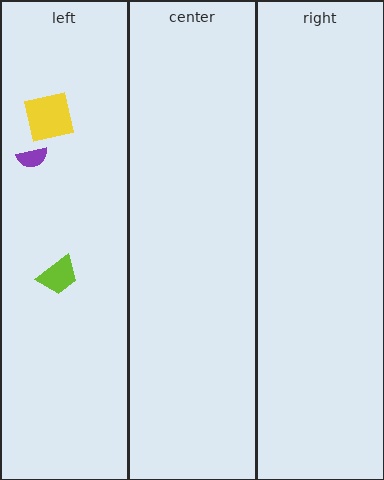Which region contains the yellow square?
The left region.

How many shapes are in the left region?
3.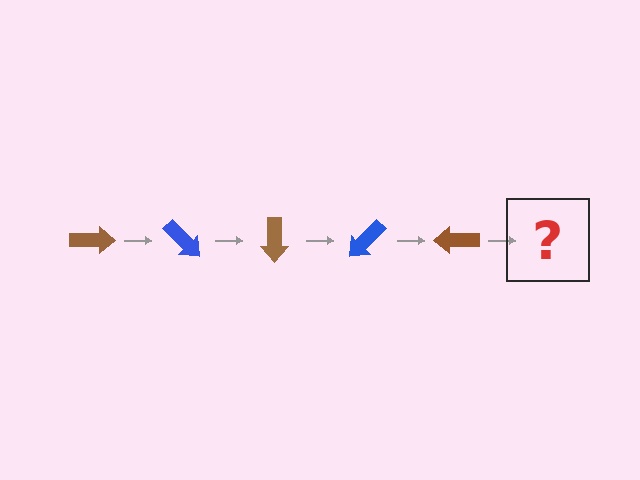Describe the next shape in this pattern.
It should be a blue arrow, rotated 225 degrees from the start.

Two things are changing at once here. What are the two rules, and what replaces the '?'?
The two rules are that it rotates 45 degrees each step and the color cycles through brown and blue. The '?' should be a blue arrow, rotated 225 degrees from the start.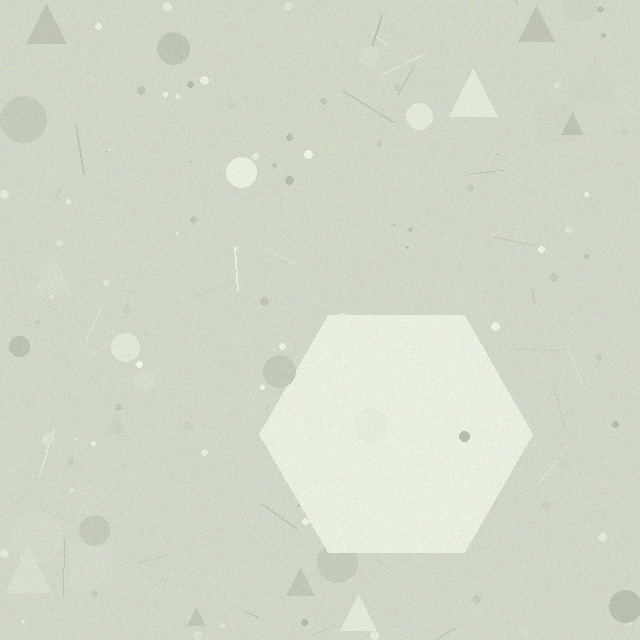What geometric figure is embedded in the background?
A hexagon is embedded in the background.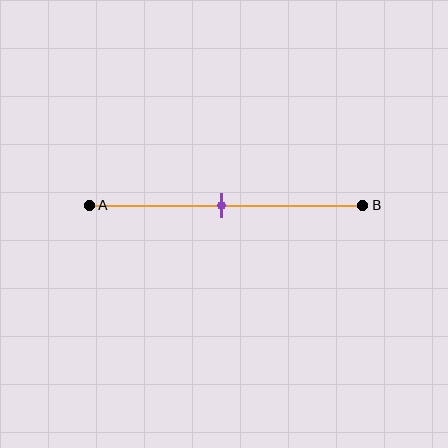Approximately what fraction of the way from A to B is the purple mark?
The purple mark is approximately 50% of the way from A to B.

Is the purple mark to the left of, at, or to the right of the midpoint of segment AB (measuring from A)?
The purple mark is approximately at the midpoint of segment AB.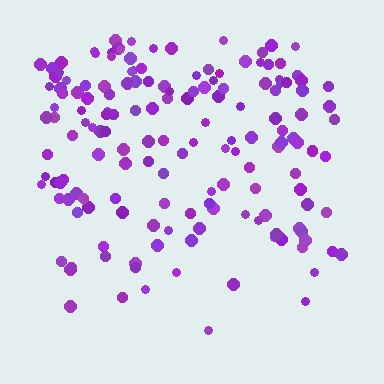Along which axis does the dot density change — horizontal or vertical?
Vertical.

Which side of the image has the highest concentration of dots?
The top.